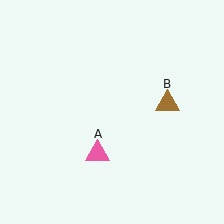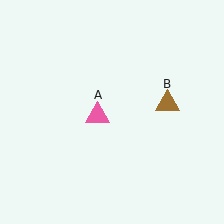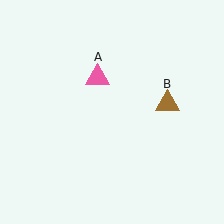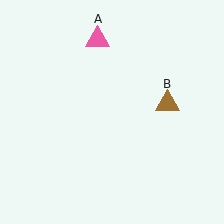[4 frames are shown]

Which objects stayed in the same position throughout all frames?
Brown triangle (object B) remained stationary.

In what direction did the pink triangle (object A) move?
The pink triangle (object A) moved up.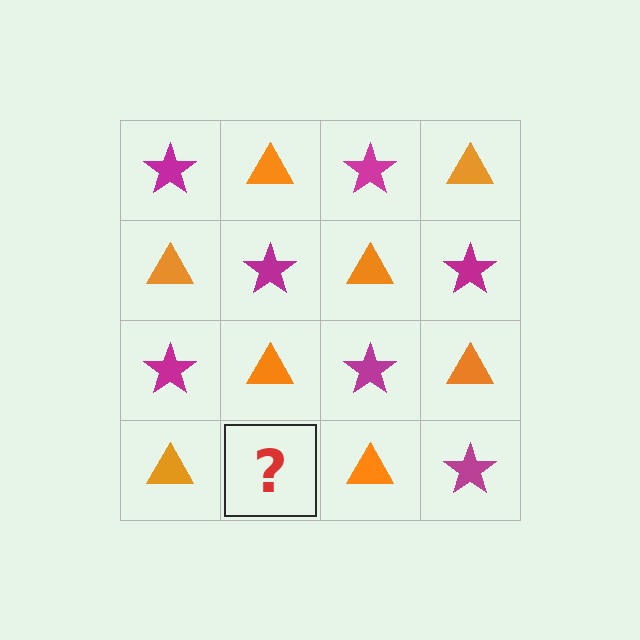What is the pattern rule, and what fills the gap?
The rule is that it alternates magenta star and orange triangle in a checkerboard pattern. The gap should be filled with a magenta star.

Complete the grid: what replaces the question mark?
The question mark should be replaced with a magenta star.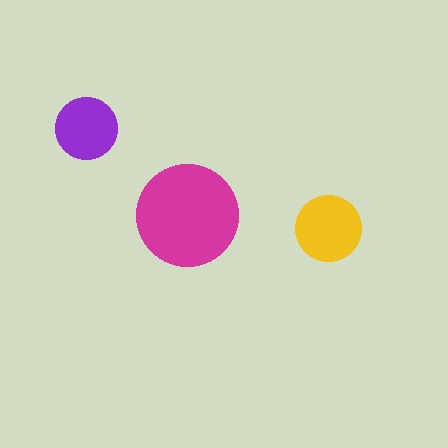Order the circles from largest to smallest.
the magenta one, the yellow one, the purple one.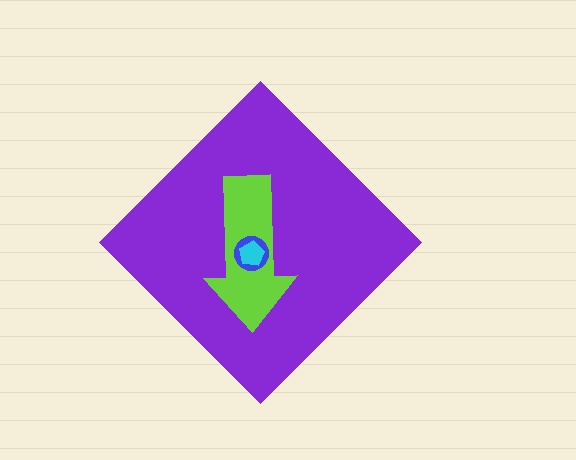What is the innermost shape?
The cyan pentagon.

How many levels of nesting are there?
4.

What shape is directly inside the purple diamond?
The lime arrow.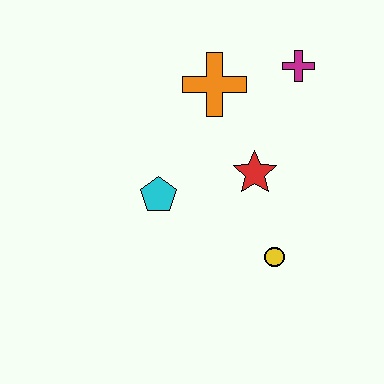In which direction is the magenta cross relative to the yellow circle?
The magenta cross is above the yellow circle.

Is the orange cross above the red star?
Yes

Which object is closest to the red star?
The yellow circle is closest to the red star.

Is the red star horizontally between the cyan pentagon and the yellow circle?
Yes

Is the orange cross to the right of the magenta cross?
No